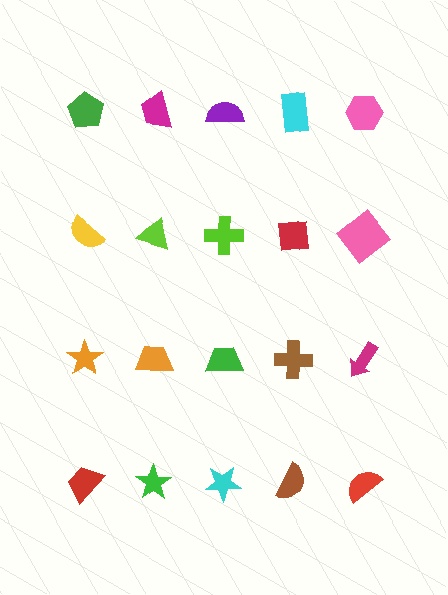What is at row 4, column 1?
A red trapezoid.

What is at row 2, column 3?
A lime cross.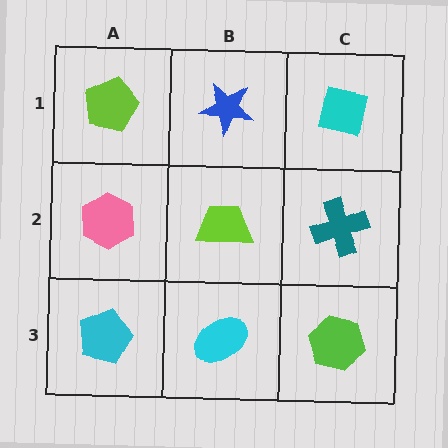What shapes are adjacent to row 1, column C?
A teal cross (row 2, column C), a blue star (row 1, column B).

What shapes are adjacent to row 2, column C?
A cyan square (row 1, column C), a lime hexagon (row 3, column C), a lime trapezoid (row 2, column B).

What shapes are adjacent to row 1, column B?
A lime trapezoid (row 2, column B), a lime pentagon (row 1, column A), a cyan square (row 1, column C).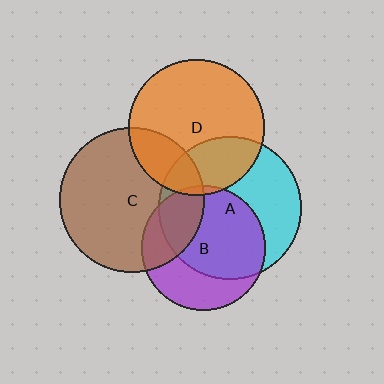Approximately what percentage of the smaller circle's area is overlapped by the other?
Approximately 30%.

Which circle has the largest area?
Circle C (brown).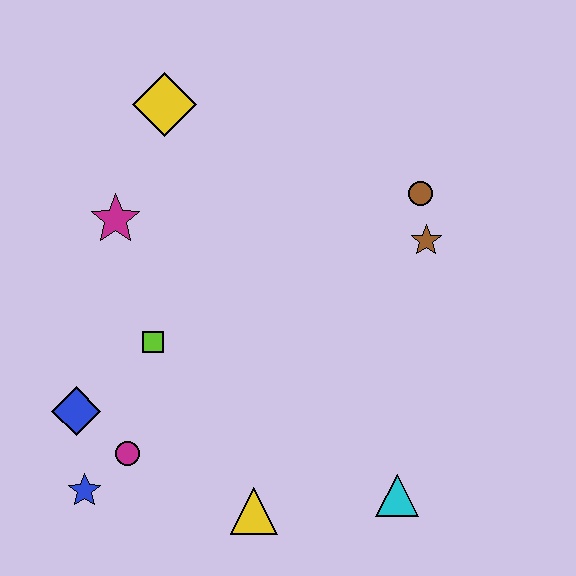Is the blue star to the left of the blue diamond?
No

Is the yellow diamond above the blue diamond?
Yes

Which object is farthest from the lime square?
The brown circle is farthest from the lime square.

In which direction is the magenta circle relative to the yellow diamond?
The magenta circle is below the yellow diamond.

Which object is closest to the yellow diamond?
The magenta star is closest to the yellow diamond.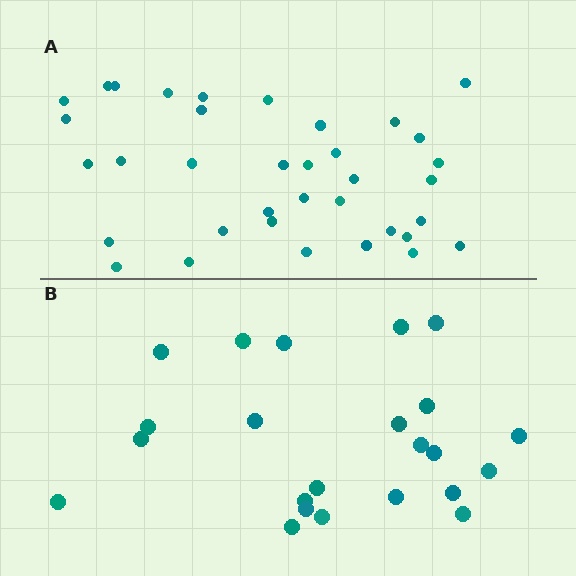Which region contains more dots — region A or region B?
Region A (the top region) has more dots.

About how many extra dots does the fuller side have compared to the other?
Region A has approximately 15 more dots than region B.